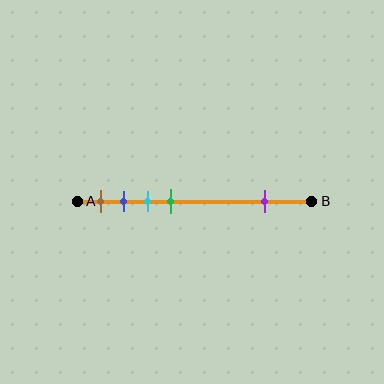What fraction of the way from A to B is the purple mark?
The purple mark is approximately 80% (0.8) of the way from A to B.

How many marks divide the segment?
There are 5 marks dividing the segment.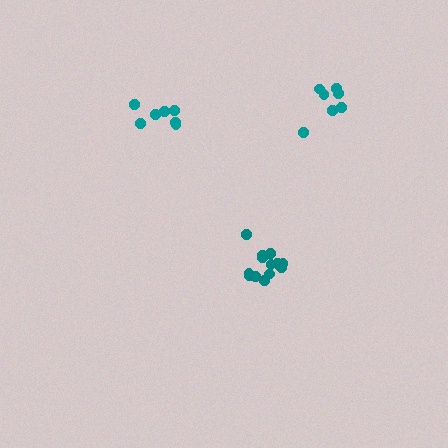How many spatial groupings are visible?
There are 3 spatial groupings.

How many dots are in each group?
Group 1: 7 dots, Group 2: 13 dots, Group 3: 7 dots (27 total).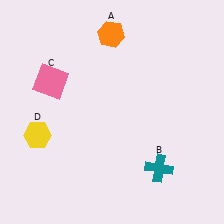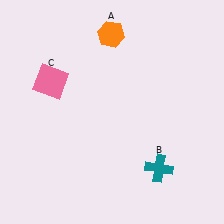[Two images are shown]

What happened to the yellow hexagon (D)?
The yellow hexagon (D) was removed in Image 2. It was in the bottom-left area of Image 1.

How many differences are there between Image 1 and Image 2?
There is 1 difference between the two images.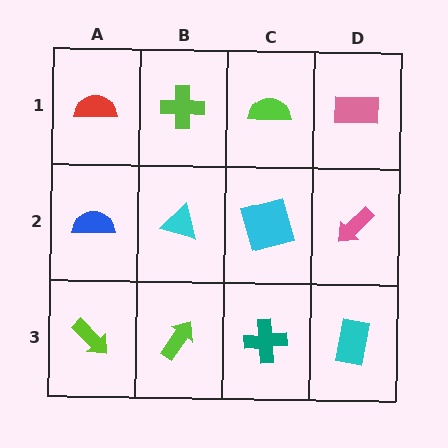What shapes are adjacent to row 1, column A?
A blue semicircle (row 2, column A), a lime cross (row 1, column B).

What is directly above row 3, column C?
A cyan square.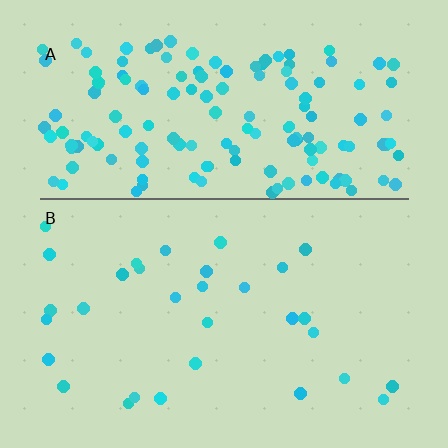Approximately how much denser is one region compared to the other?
Approximately 5.0× — region A over region B.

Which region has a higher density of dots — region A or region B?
A (the top).